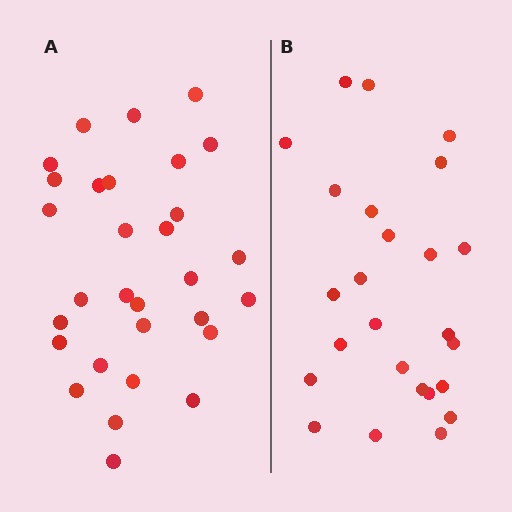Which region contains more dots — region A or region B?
Region A (the left region) has more dots.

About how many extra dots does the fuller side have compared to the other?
Region A has about 5 more dots than region B.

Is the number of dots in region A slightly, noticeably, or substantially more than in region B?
Region A has only slightly more — the two regions are fairly close. The ratio is roughly 1.2 to 1.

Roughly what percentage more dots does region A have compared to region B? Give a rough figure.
About 20% more.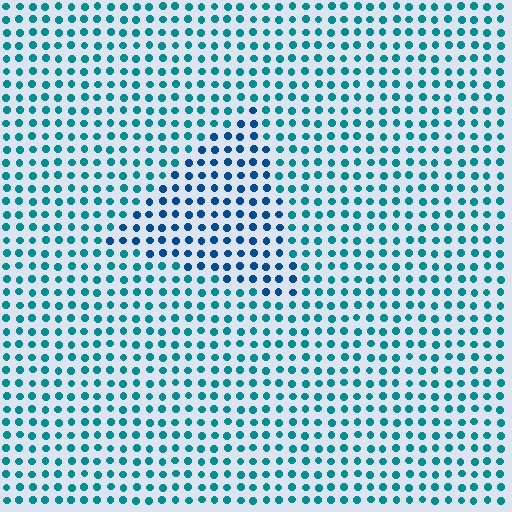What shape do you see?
I see a triangle.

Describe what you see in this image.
The image is filled with small teal elements in a uniform arrangement. A triangle-shaped region is visible where the elements are tinted to a slightly different hue, forming a subtle color boundary.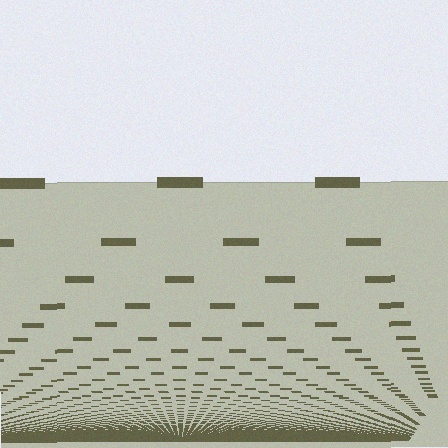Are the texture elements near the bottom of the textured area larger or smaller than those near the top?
Smaller. The gradient is inverted — elements near the bottom are smaller and denser.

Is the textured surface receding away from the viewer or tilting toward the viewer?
The surface appears to tilt toward the viewer. Texture elements get larger and sparser toward the top.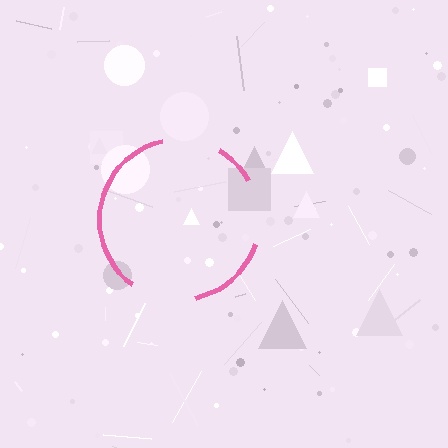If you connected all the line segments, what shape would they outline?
They would outline a circle.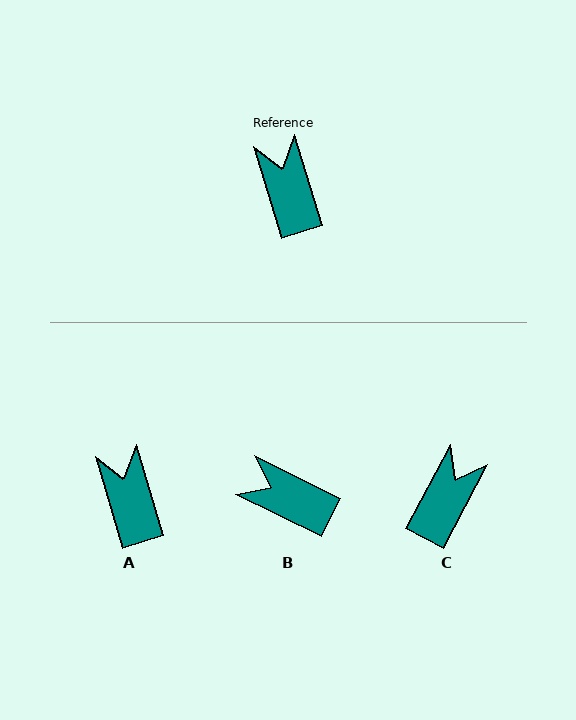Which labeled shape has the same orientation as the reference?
A.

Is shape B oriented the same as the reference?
No, it is off by about 47 degrees.